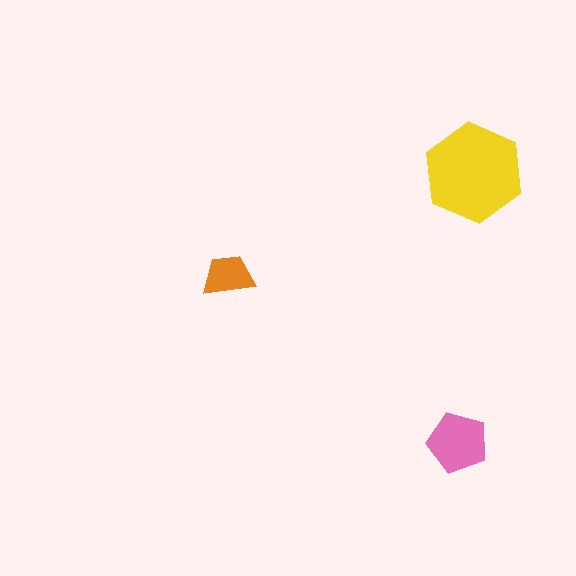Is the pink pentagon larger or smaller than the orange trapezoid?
Larger.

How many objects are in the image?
There are 3 objects in the image.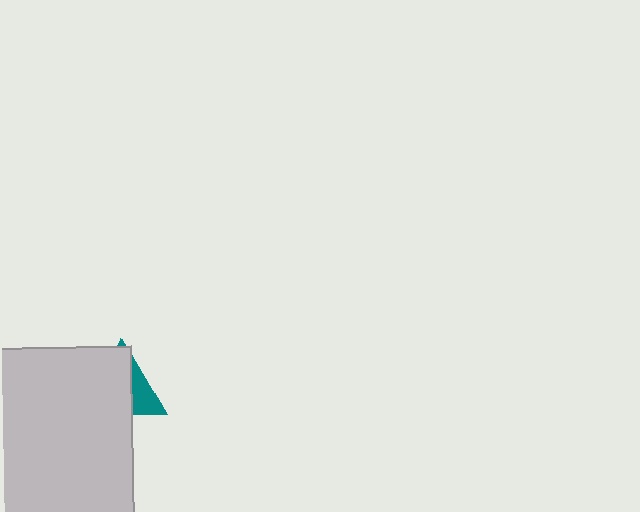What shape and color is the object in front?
The object in front is a light gray rectangle.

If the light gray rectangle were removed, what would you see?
You would see the complete teal triangle.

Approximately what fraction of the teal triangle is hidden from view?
Roughly 68% of the teal triangle is hidden behind the light gray rectangle.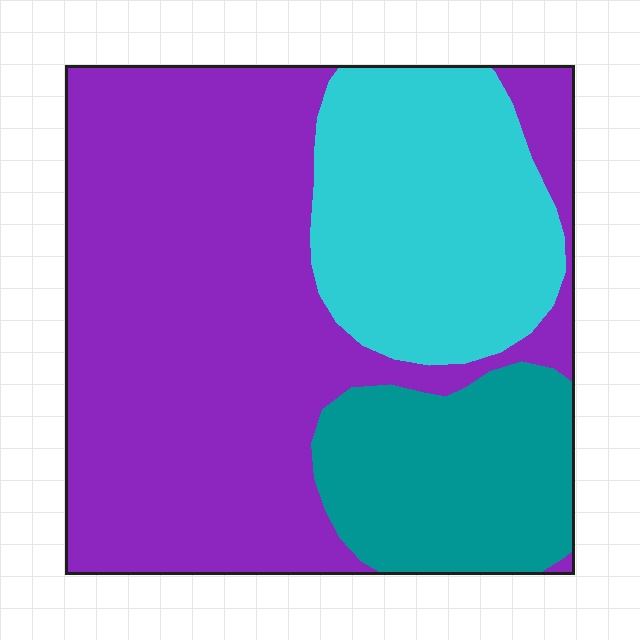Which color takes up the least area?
Teal, at roughly 20%.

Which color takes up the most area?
Purple, at roughly 55%.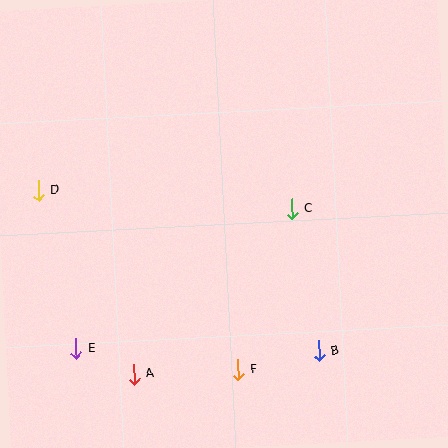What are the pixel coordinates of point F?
Point F is at (238, 369).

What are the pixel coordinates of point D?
Point D is at (38, 191).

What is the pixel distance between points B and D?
The distance between B and D is 323 pixels.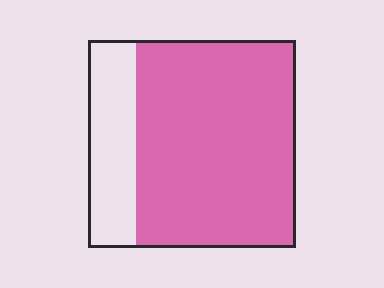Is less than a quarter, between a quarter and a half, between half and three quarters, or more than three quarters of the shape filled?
More than three quarters.